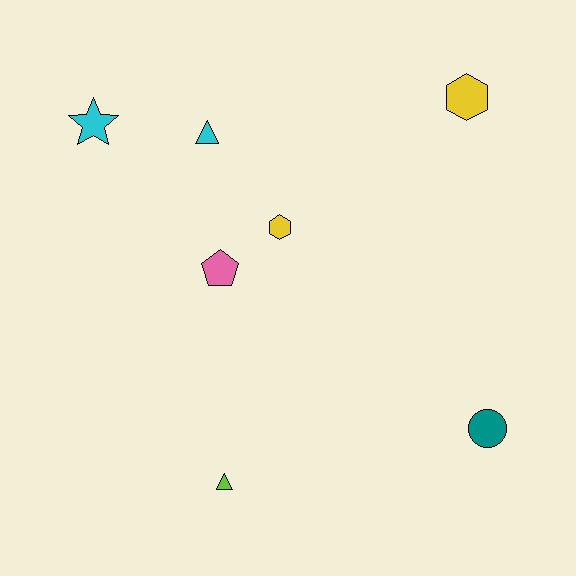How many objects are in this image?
There are 7 objects.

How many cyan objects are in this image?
There are 2 cyan objects.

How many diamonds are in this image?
There are no diamonds.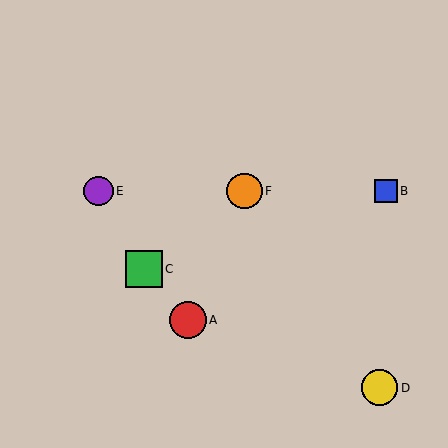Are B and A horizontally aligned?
No, B is at y≈191 and A is at y≈320.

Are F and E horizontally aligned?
Yes, both are at y≈191.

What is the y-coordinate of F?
Object F is at y≈191.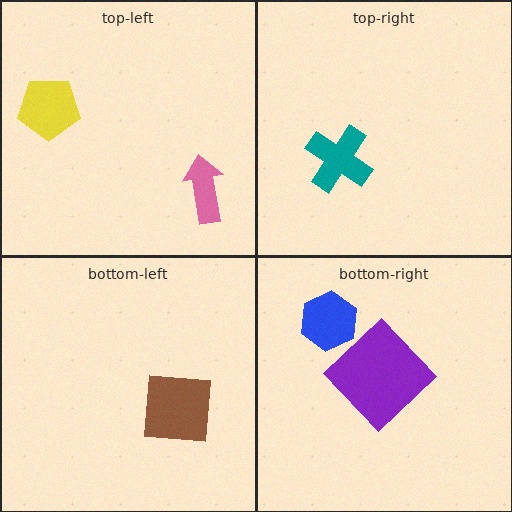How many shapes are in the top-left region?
2.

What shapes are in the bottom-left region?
The brown square.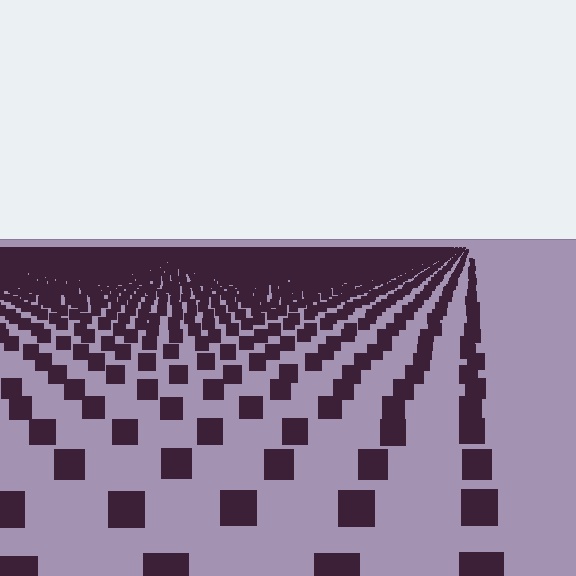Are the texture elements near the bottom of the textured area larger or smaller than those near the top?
Larger. Near the bottom, elements are closer to the viewer and appear at a bigger on-screen size.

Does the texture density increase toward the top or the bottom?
Density increases toward the top.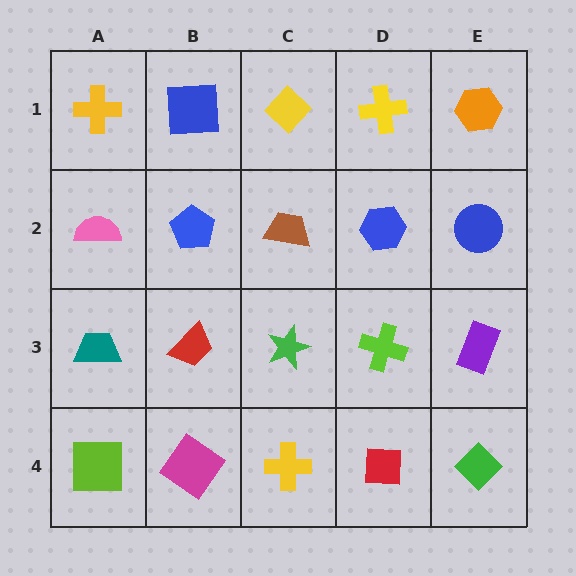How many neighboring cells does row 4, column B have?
3.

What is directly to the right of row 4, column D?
A green diamond.